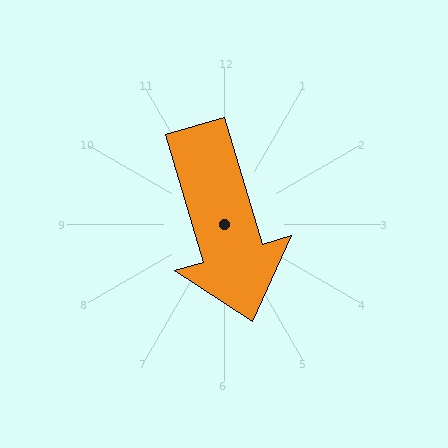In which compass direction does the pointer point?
South.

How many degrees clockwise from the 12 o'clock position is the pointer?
Approximately 163 degrees.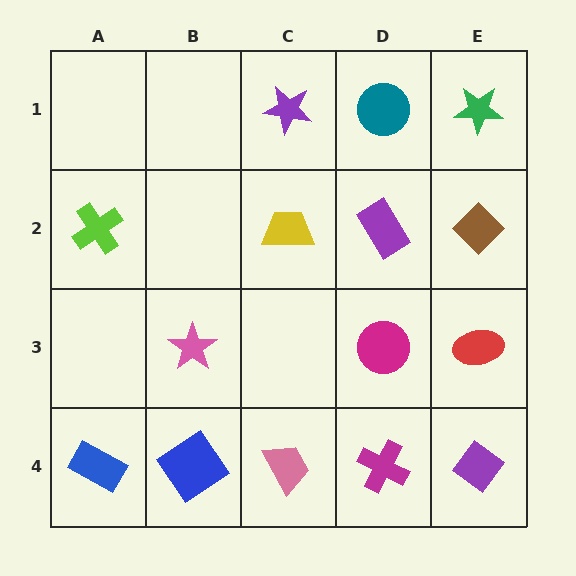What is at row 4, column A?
A blue rectangle.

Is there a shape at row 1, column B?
No, that cell is empty.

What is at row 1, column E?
A green star.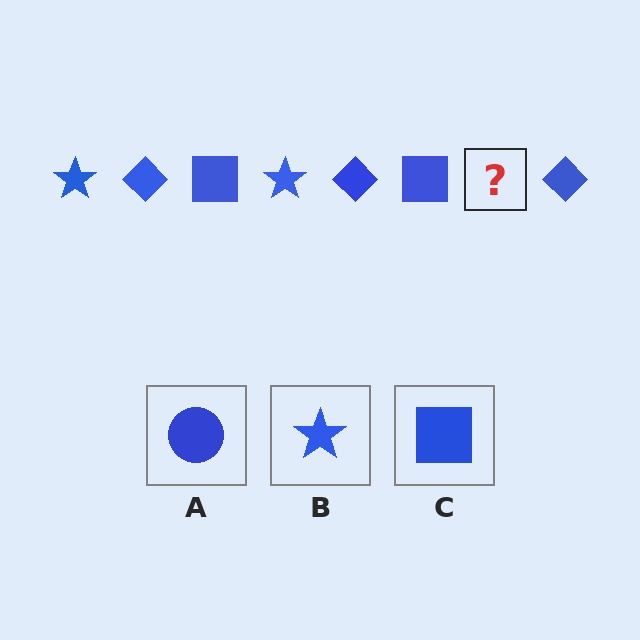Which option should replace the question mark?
Option B.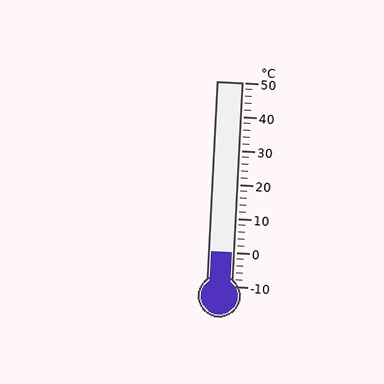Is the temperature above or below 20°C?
The temperature is below 20°C.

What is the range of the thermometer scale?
The thermometer scale ranges from -10°C to 50°C.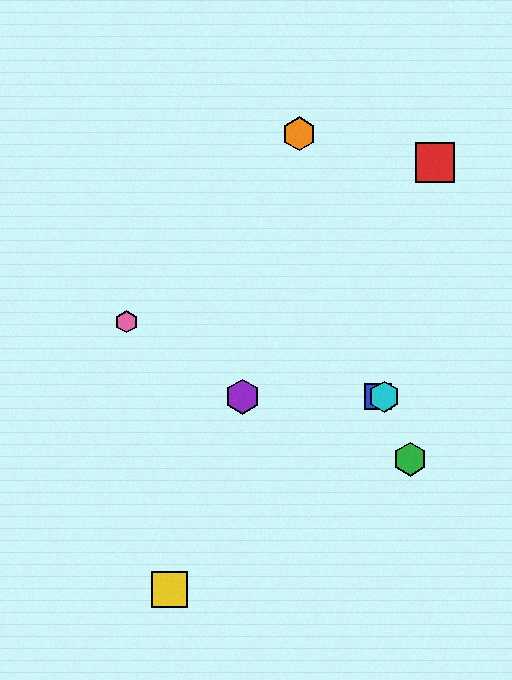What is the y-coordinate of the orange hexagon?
The orange hexagon is at y≈134.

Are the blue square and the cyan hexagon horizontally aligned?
Yes, both are at y≈397.